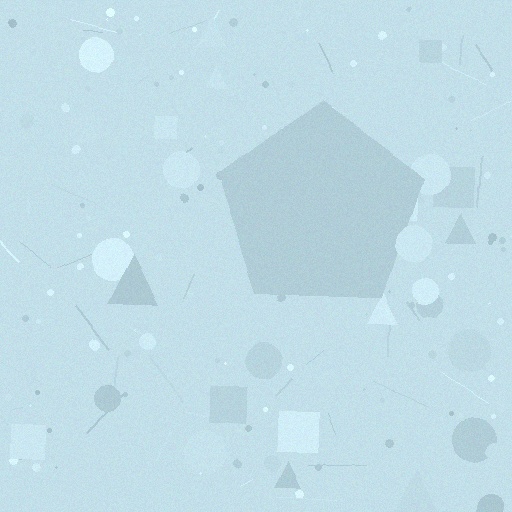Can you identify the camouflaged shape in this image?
The camouflaged shape is a pentagon.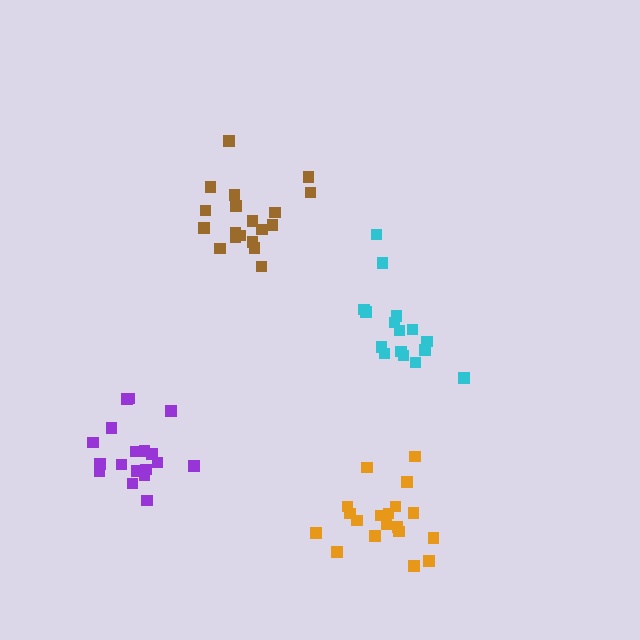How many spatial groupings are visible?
There are 4 spatial groupings.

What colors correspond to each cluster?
The clusters are colored: orange, purple, brown, cyan.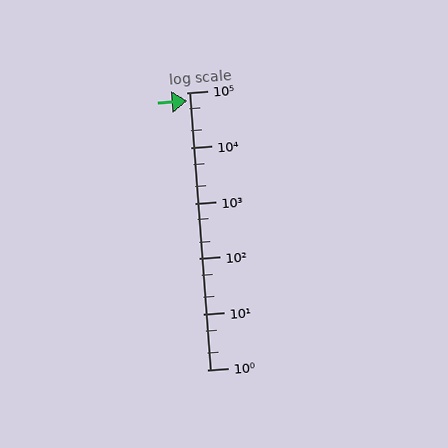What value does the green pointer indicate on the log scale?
The pointer indicates approximately 70000.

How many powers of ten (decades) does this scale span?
The scale spans 5 decades, from 1 to 100000.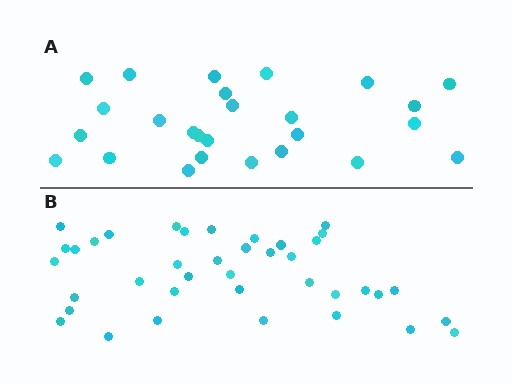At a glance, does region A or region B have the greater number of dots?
Region B (the bottom region) has more dots.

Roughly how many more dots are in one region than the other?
Region B has approximately 15 more dots than region A.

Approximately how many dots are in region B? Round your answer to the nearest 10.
About 40 dots. (The exact count is 39, which rounds to 40.)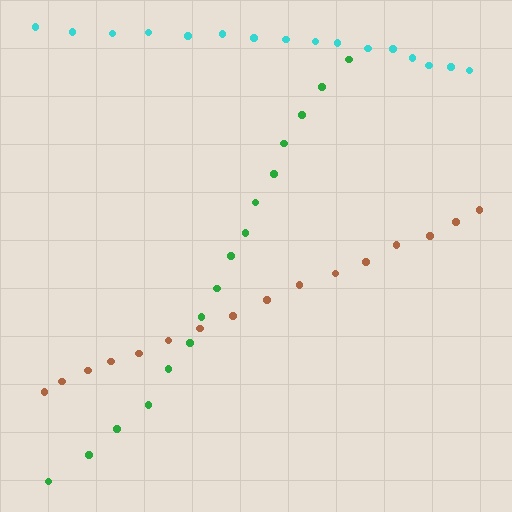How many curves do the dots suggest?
There are 3 distinct paths.